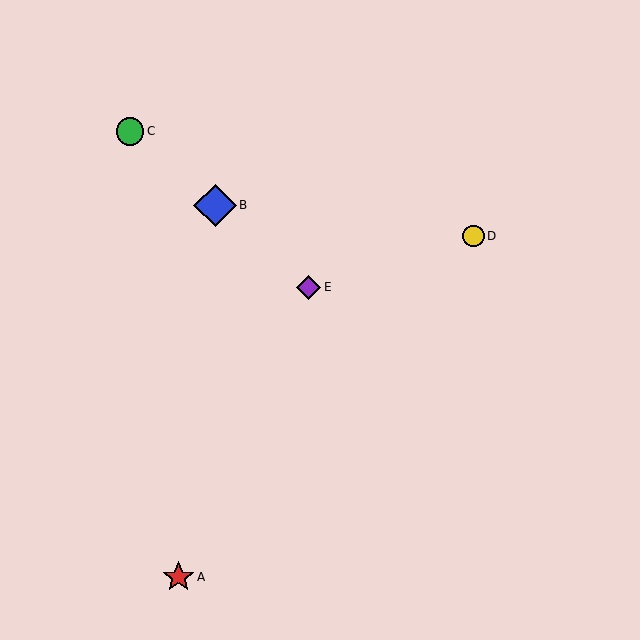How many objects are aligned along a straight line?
3 objects (B, C, E) are aligned along a straight line.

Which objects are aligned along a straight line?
Objects B, C, E are aligned along a straight line.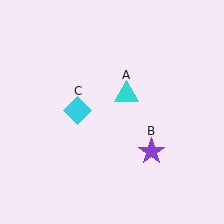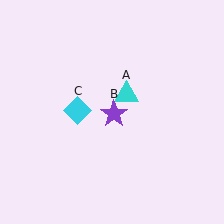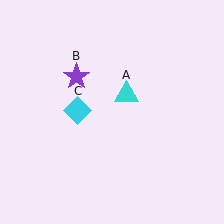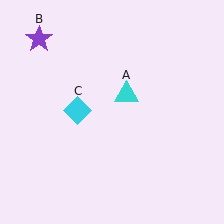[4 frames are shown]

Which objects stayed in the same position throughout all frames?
Cyan triangle (object A) and cyan diamond (object C) remained stationary.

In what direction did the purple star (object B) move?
The purple star (object B) moved up and to the left.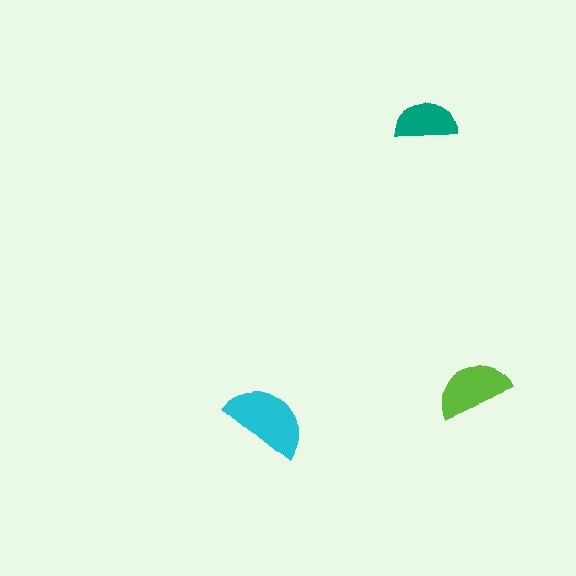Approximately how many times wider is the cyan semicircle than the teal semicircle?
About 1.5 times wider.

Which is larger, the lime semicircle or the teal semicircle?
The lime one.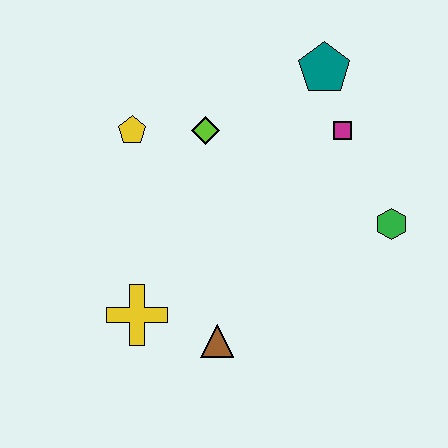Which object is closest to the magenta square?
The teal pentagon is closest to the magenta square.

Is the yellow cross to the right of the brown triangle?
No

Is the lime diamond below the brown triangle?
No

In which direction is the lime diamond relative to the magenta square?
The lime diamond is to the left of the magenta square.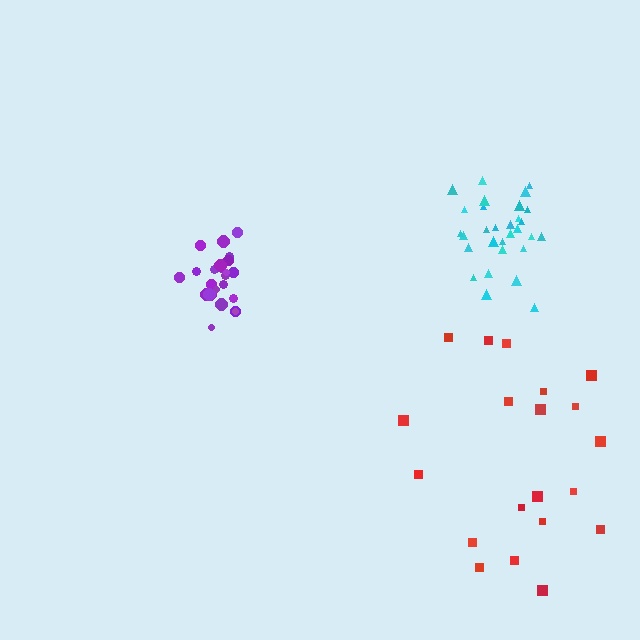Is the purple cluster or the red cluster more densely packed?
Purple.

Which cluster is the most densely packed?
Purple.